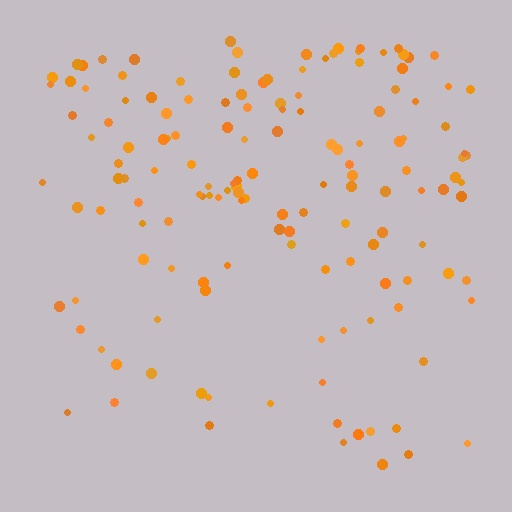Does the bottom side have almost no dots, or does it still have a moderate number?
Still a moderate number, just noticeably fewer than the top.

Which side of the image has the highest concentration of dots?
The top.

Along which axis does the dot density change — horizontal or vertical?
Vertical.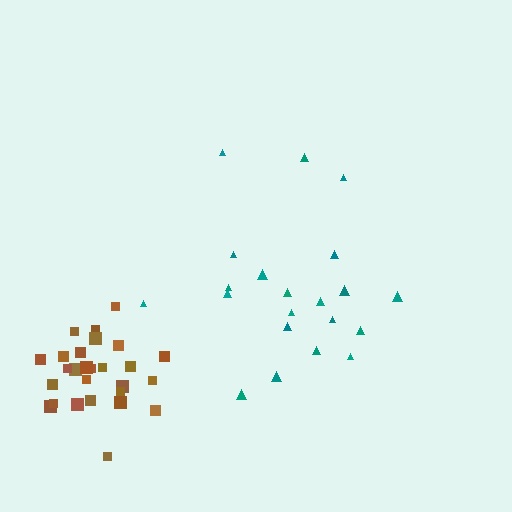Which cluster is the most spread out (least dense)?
Teal.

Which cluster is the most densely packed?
Brown.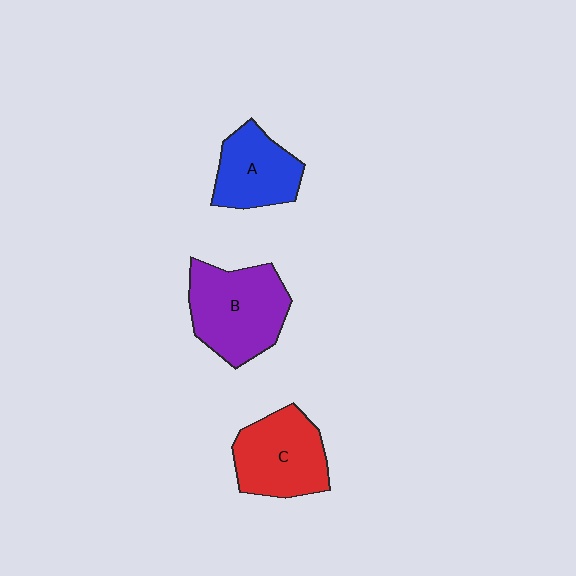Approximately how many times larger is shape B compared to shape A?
Approximately 1.4 times.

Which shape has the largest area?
Shape B (purple).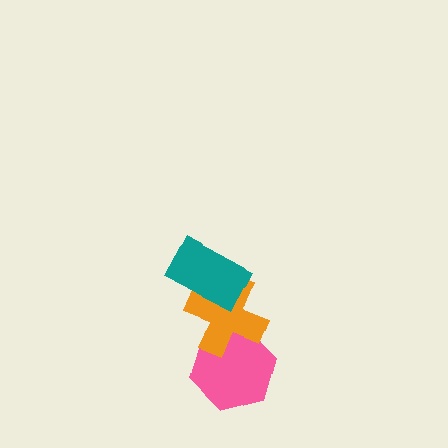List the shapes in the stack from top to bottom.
From top to bottom: the teal rectangle, the orange cross, the pink hexagon.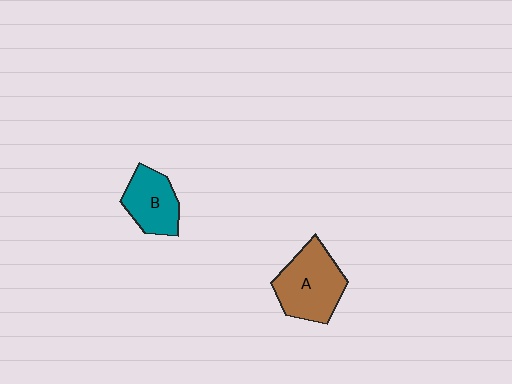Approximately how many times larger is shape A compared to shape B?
Approximately 1.4 times.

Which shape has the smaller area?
Shape B (teal).